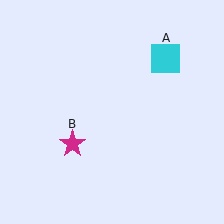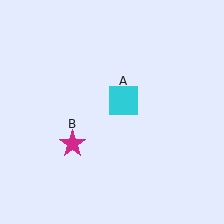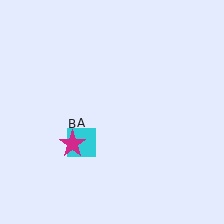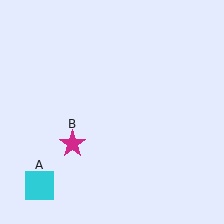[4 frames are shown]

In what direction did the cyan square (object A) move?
The cyan square (object A) moved down and to the left.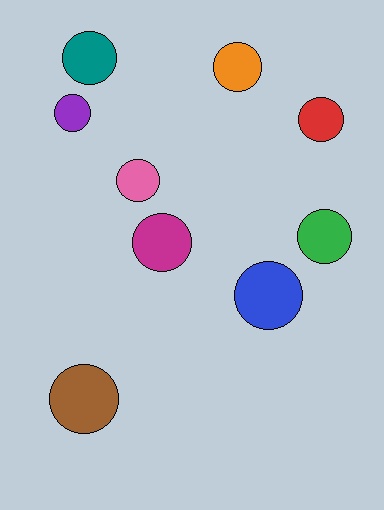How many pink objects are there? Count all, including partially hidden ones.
There is 1 pink object.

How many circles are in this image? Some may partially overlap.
There are 9 circles.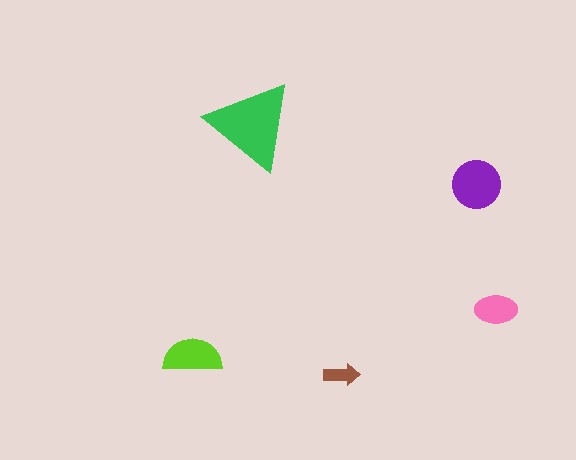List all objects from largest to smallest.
The green triangle, the purple circle, the lime semicircle, the pink ellipse, the brown arrow.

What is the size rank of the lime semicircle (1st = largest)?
3rd.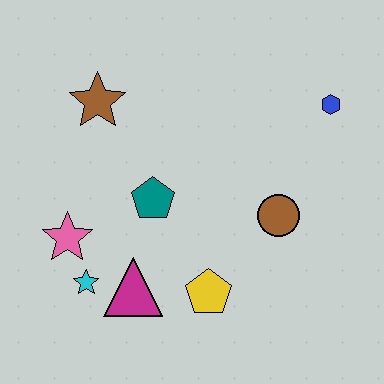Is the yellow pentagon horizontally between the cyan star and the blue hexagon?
Yes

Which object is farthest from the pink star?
The blue hexagon is farthest from the pink star.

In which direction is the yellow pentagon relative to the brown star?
The yellow pentagon is below the brown star.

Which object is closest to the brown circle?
The yellow pentagon is closest to the brown circle.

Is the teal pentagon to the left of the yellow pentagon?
Yes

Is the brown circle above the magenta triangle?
Yes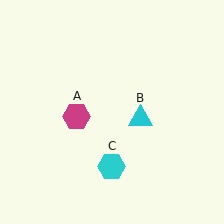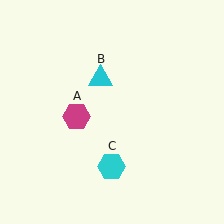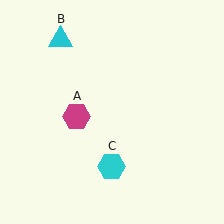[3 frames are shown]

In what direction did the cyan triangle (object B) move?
The cyan triangle (object B) moved up and to the left.